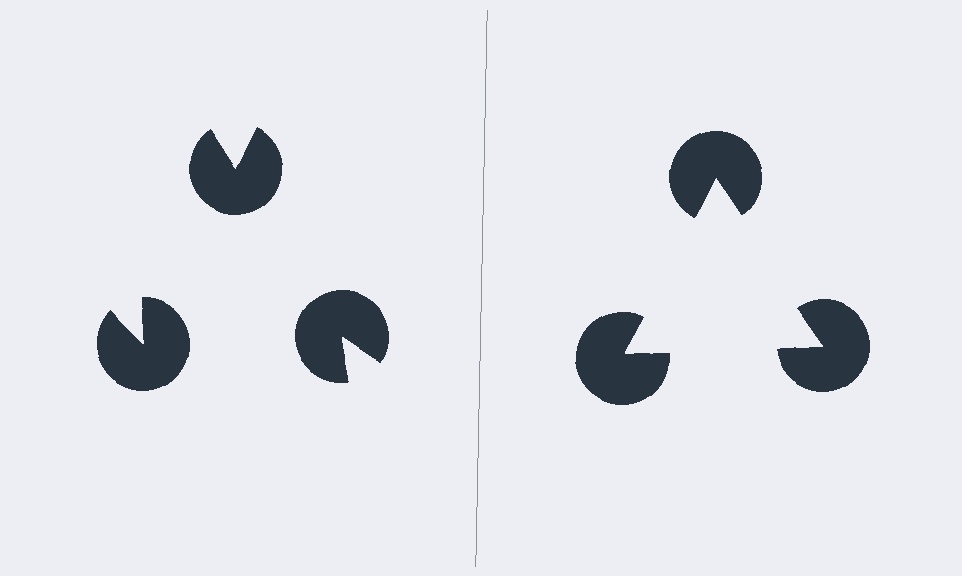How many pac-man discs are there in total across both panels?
6 — 3 on each side.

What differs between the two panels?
The pac-man discs are positioned identically on both sides; only the wedge orientations differ. On the right they align to a triangle; on the left they are misaligned.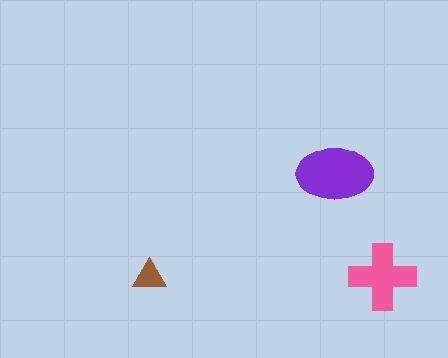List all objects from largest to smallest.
The purple ellipse, the pink cross, the brown triangle.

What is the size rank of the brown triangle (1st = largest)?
3rd.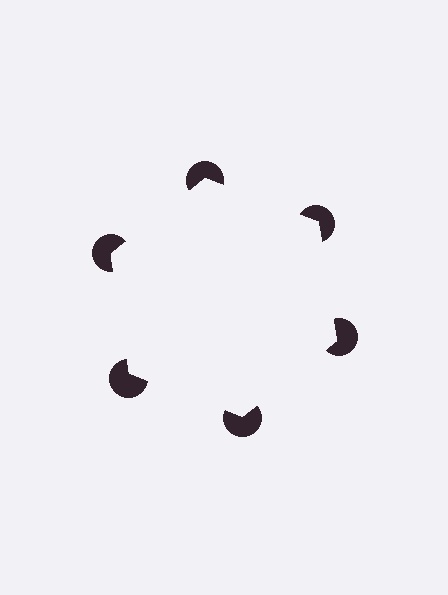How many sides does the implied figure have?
6 sides.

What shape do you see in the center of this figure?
An illusory hexagon — its edges are inferred from the aligned wedge cuts in the pac-man discs, not physically drawn.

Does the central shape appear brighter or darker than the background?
It typically appears slightly brighter than the background, even though no actual brightness change is drawn.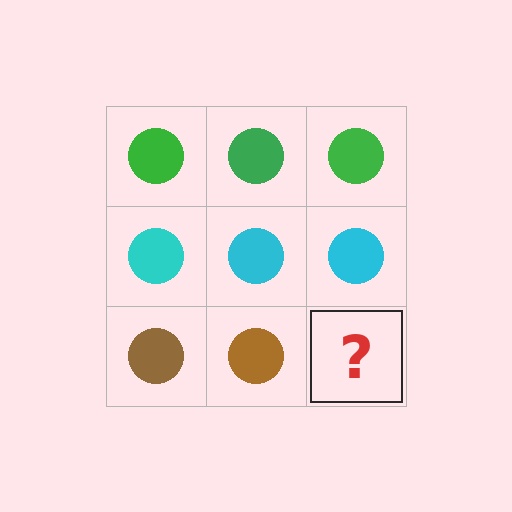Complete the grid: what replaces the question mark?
The question mark should be replaced with a brown circle.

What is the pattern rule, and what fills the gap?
The rule is that each row has a consistent color. The gap should be filled with a brown circle.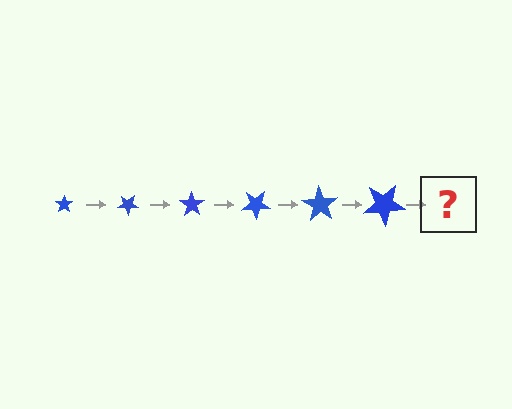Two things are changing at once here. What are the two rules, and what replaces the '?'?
The two rules are that the star grows larger each step and it rotates 35 degrees each step. The '?' should be a star, larger than the previous one and rotated 210 degrees from the start.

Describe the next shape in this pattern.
It should be a star, larger than the previous one and rotated 210 degrees from the start.